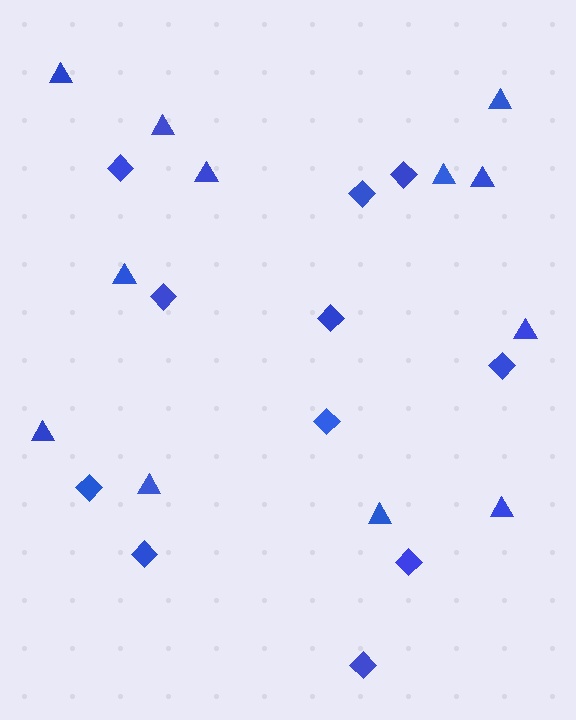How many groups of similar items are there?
There are 2 groups: one group of diamonds (11) and one group of triangles (12).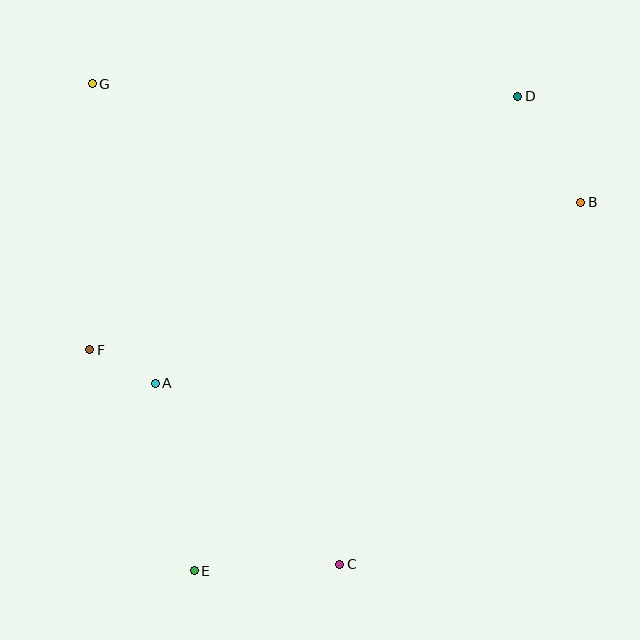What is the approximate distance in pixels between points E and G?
The distance between E and G is approximately 497 pixels.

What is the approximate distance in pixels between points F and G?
The distance between F and G is approximately 266 pixels.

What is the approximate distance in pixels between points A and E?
The distance between A and E is approximately 191 pixels.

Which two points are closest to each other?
Points A and F are closest to each other.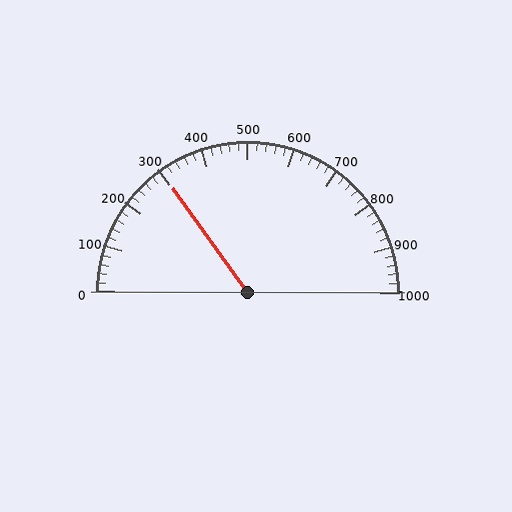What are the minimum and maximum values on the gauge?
The gauge ranges from 0 to 1000.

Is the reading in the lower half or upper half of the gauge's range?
The reading is in the lower half of the range (0 to 1000).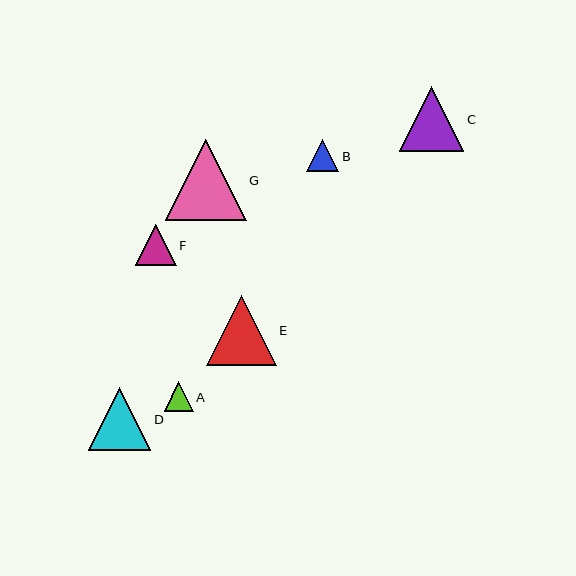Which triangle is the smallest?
Triangle A is the smallest with a size of approximately 29 pixels.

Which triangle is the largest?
Triangle G is the largest with a size of approximately 81 pixels.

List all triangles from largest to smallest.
From largest to smallest: G, E, C, D, F, B, A.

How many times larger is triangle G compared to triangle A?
Triangle G is approximately 2.8 times the size of triangle A.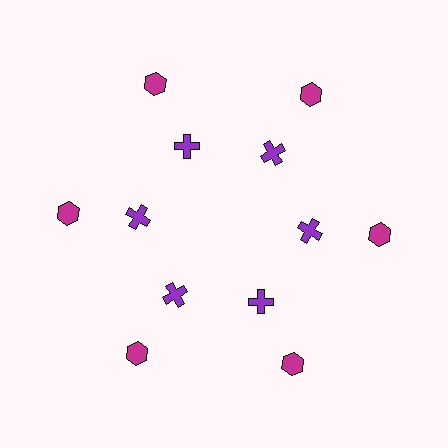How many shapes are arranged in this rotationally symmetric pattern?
There are 12 shapes, arranged in 6 groups of 2.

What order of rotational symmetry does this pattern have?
This pattern has 6-fold rotational symmetry.